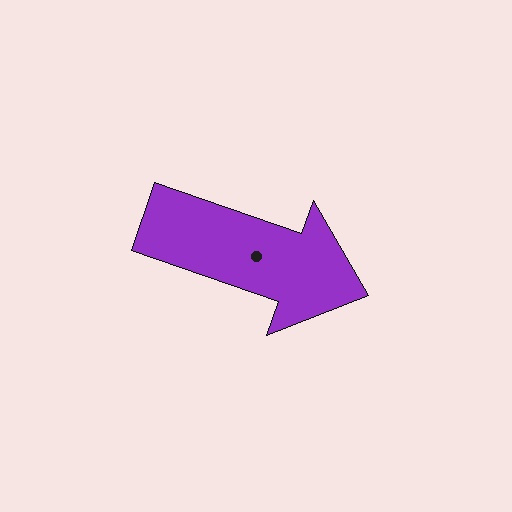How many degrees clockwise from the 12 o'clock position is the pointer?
Approximately 109 degrees.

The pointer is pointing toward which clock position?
Roughly 4 o'clock.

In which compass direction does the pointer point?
East.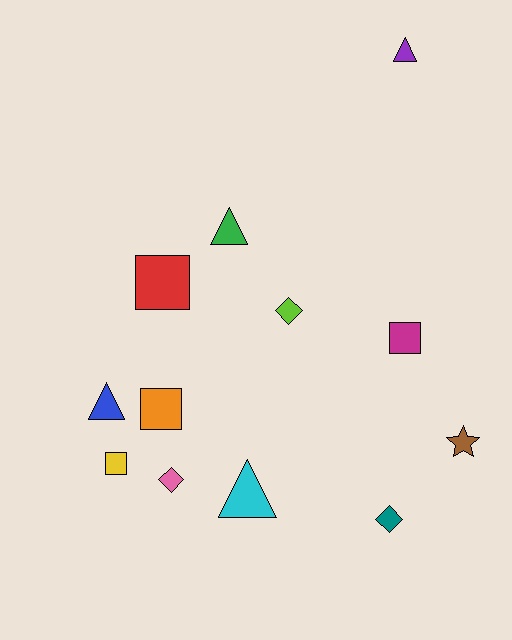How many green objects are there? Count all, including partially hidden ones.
There is 1 green object.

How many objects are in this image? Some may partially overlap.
There are 12 objects.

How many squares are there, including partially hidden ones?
There are 4 squares.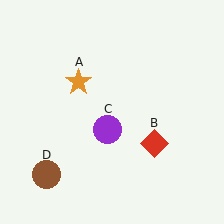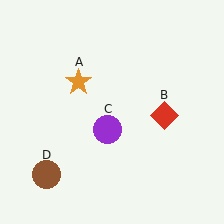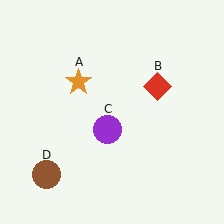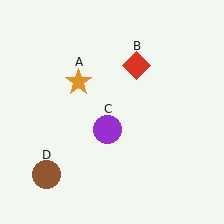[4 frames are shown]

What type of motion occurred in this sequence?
The red diamond (object B) rotated counterclockwise around the center of the scene.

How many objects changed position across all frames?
1 object changed position: red diamond (object B).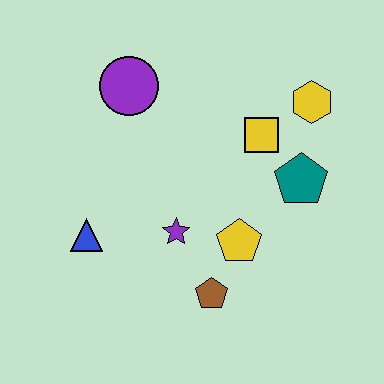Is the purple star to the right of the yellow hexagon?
No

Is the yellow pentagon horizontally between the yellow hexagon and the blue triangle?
Yes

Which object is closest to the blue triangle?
The purple star is closest to the blue triangle.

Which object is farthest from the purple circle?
The brown pentagon is farthest from the purple circle.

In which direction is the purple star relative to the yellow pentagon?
The purple star is to the left of the yellow pentagon.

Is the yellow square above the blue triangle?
Yes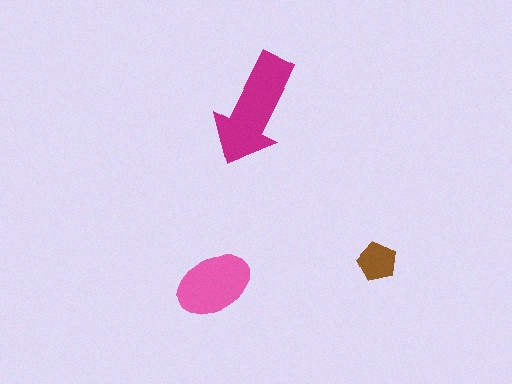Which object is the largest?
The magenta arrow.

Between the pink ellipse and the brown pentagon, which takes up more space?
The pink ellipse.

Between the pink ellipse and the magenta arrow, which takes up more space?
The magenta arrow.